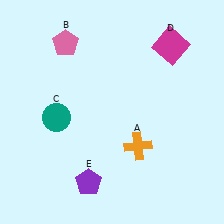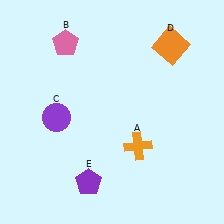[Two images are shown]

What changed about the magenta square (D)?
In Image 1, D is magenta. In Image 2, it changed to orange.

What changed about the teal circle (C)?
In Image 1, C is teal. In Image 2, it changed to purple.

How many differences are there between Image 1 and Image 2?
There are 2 differences between the two images.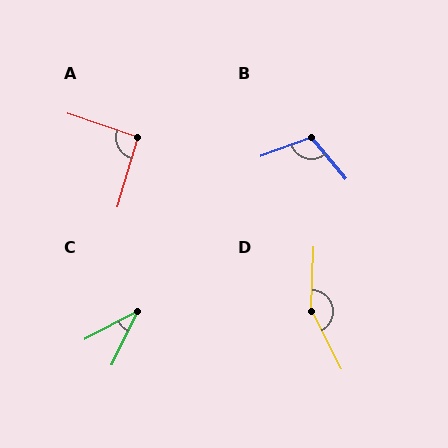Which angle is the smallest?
C, at approximately 37 degrees.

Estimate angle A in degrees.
Approximately 92 degrees.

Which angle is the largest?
D, at approximately 150 degrees.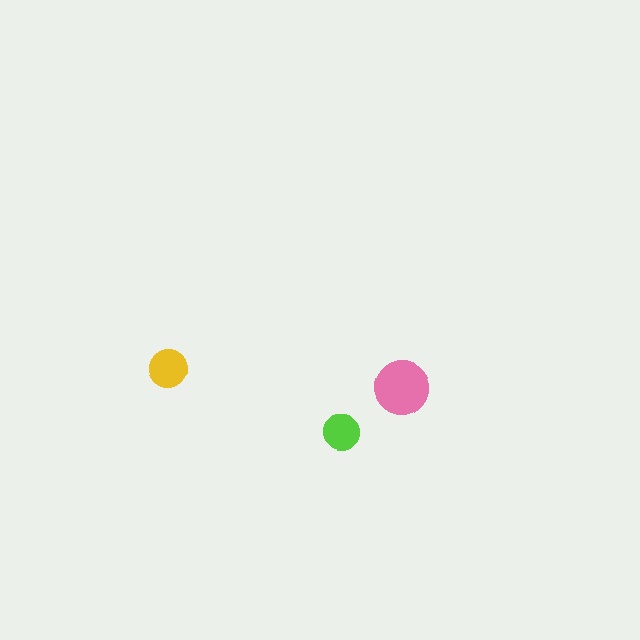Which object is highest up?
The yellow circle is topmost.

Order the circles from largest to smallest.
the pink one, the yellow one, the lime one.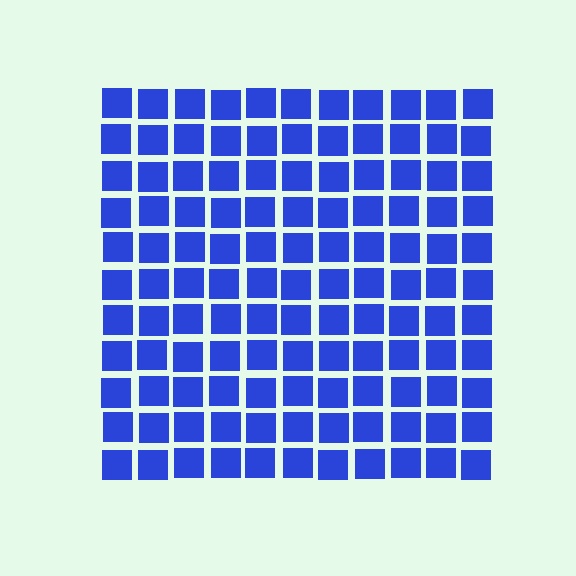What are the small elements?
The small elements are squares.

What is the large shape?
The large shape is a square.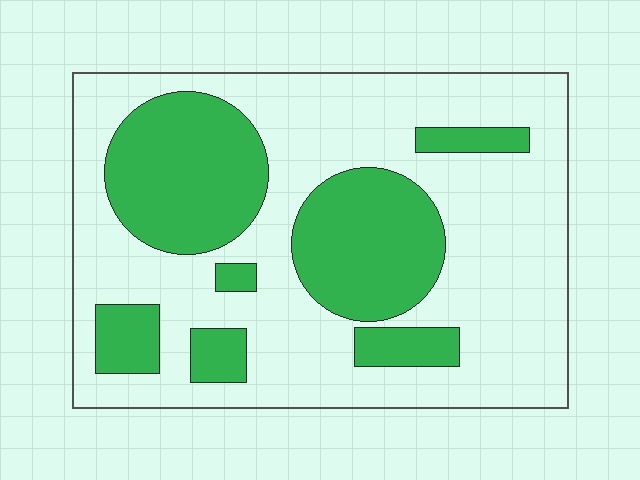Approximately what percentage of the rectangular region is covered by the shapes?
Approximately 35%.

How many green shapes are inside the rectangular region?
7.